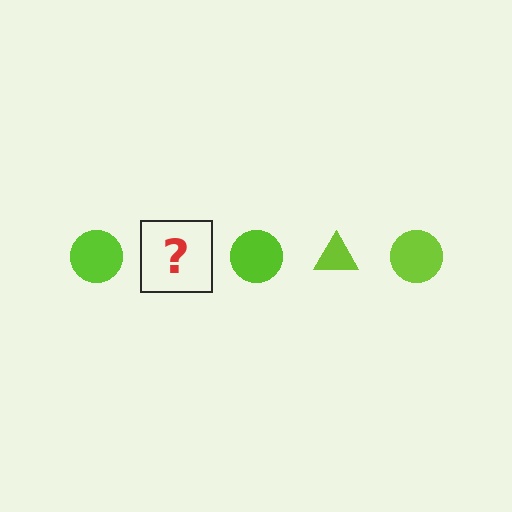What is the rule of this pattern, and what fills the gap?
The rule is that the pattern cycles through circle, triangle shapes in lime. The gap should be filled with a lime triangle.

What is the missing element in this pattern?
The missing element is a lime triangle.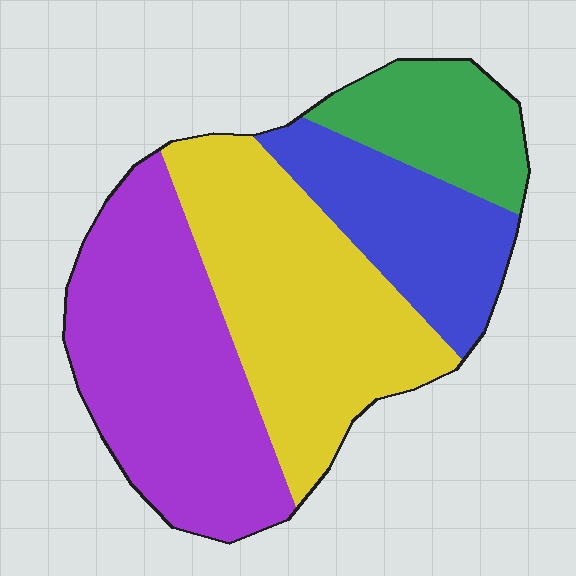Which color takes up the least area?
Green, at roughly 15%.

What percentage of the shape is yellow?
Yellow covers about 35% of the shape.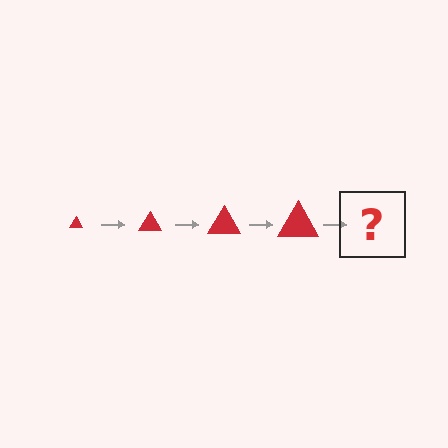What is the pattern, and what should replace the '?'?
The pattern is that the triangle gets progressively larger each step. The '?' should be a red triangle, larger than the previous one.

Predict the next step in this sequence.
The next step is a red triangle, larger than the previous one.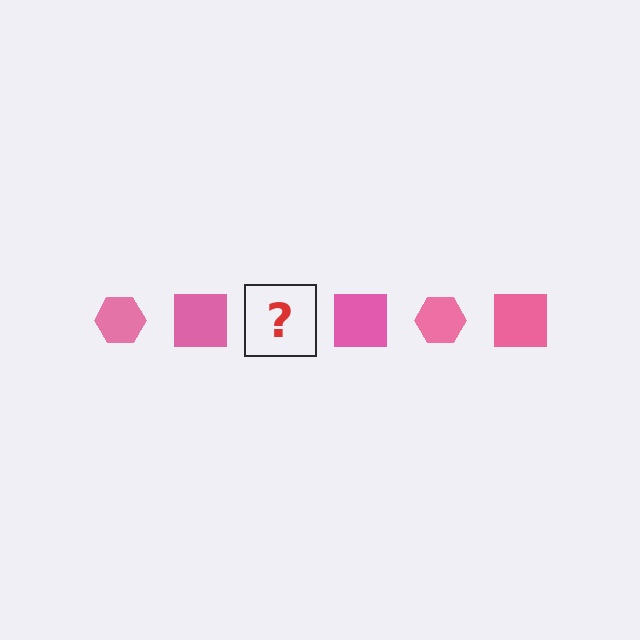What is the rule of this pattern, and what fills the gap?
The rule is that the pattern cycles through hexagon, square shapes in pink. The gap should be filled with a pink hexagon.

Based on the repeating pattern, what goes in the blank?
The blank should be a pink hexagon.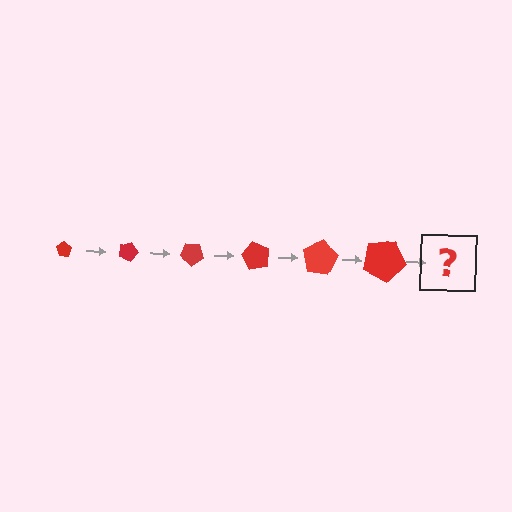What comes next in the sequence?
The next element should be a pentagon, larger than the previous one and rotated 120 degrees from the start.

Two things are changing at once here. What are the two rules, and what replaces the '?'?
The two rules are that the pentagon grows larger each step and it rotates 20 degrees each step. The '?' should be a pentagon, larger than the previous one and rotated 120 degrees from the start.